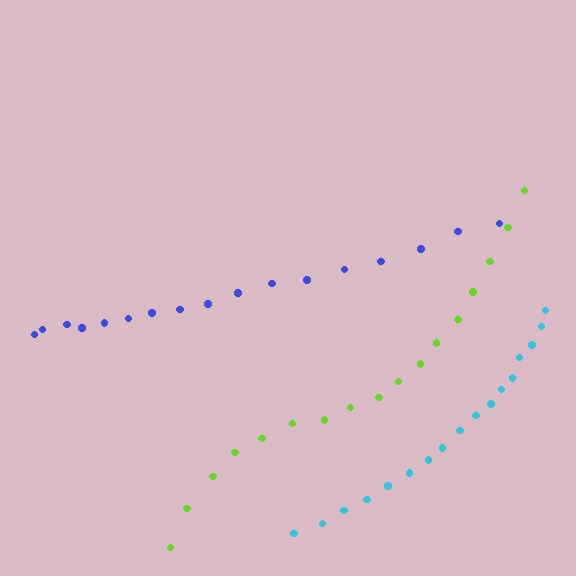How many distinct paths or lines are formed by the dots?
There are 3 distinct paths.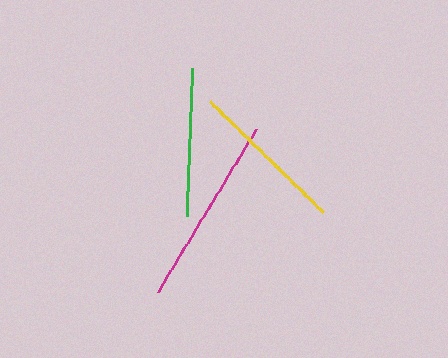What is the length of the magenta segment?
The magenta segment is approximately 189 pixels long.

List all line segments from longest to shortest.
From longest to shortest: magenta, yellow, green.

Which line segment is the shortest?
The green line is the shortest at approximately 149 pixels.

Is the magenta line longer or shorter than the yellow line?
The magenta line is longer than the yellow line.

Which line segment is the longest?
The magenta line is the longest at approximately 189 pixels.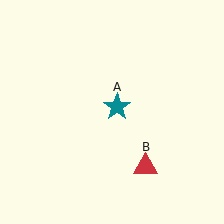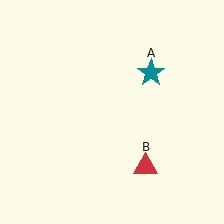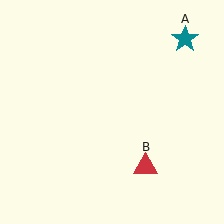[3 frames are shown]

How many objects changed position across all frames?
1 object changed position: teal star (object A).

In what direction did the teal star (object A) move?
The teal star (object A) moved up and to the right.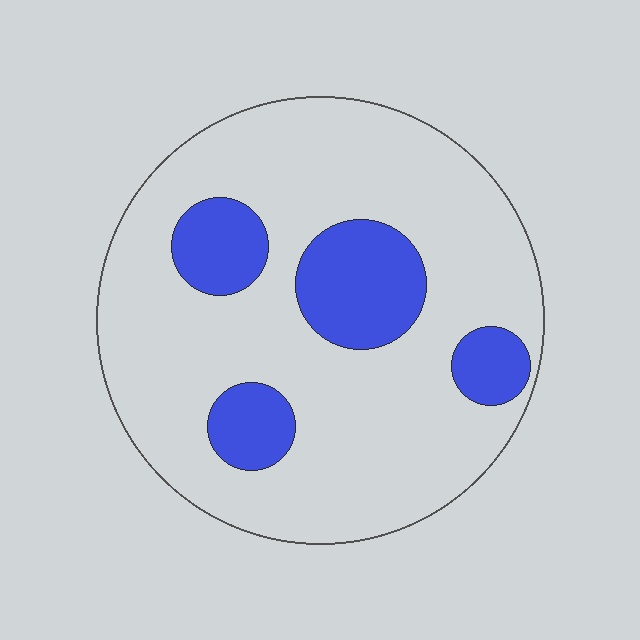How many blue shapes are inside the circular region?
4.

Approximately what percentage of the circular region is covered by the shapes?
Approximately 20%.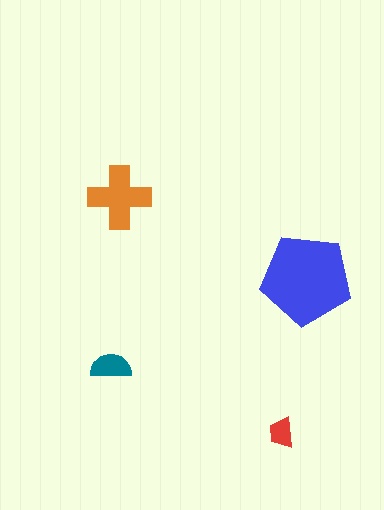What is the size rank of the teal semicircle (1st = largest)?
3rd.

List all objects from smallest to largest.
The red trapezoid, the teal semicircle, the orange cross, the blue pentagon.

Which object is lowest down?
The red trapezoid is bottommost.